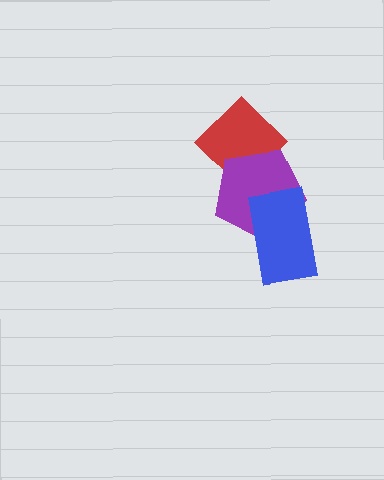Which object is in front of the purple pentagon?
The blue rectangle is in front of the purple pentagon.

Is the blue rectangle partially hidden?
No, no other shape covers it.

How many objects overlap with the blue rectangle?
1 object overlaps with the blue rectangle.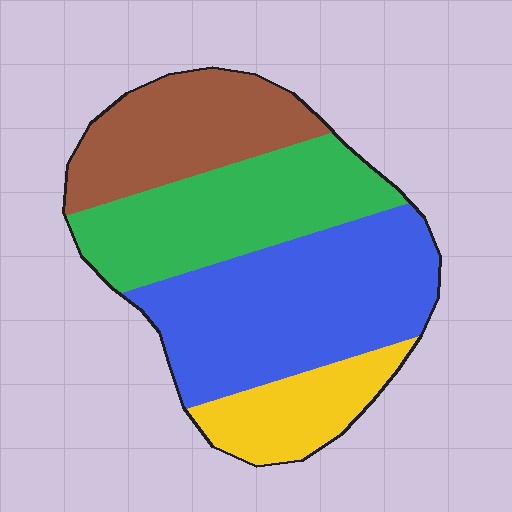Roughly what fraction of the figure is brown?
Brown covers about 20% of the figure.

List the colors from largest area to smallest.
From largest to smallest: blue, green, brown, yellow.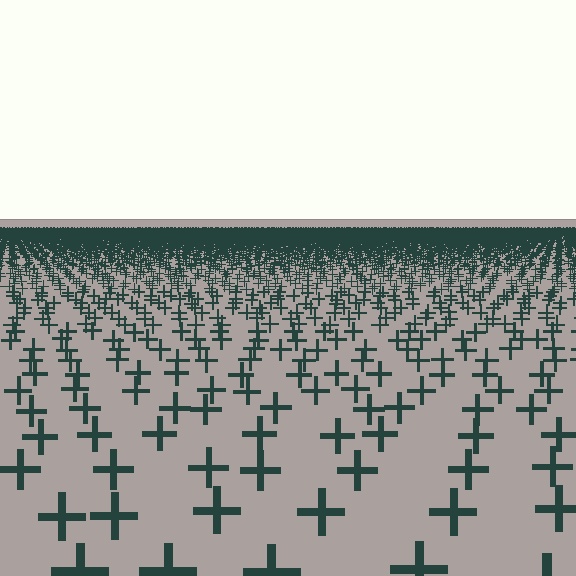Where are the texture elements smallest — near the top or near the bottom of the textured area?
Near the top.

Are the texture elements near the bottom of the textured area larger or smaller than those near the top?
Larger. Near the bottom, elements are closer to the viewer and appear at a bigger on-screen size.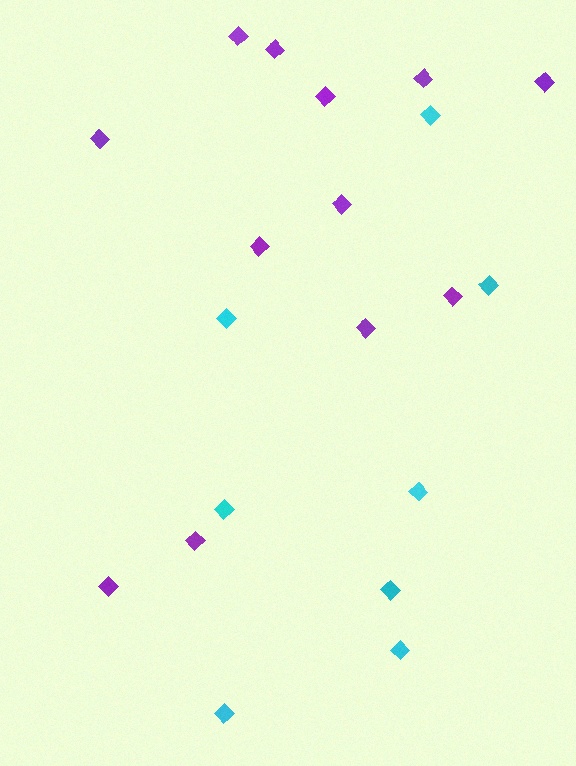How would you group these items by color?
There are 2 groups: one group of purple diamonds (12) and one group of cyan diamonds (8).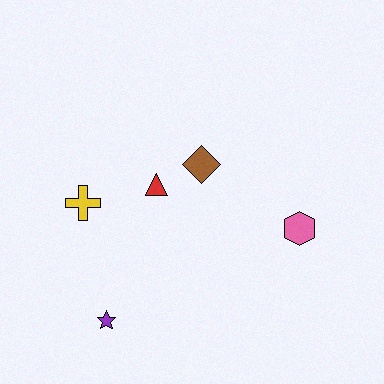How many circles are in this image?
There are no circles.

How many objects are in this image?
There are 5 objects.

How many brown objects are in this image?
There is 1 brown object.